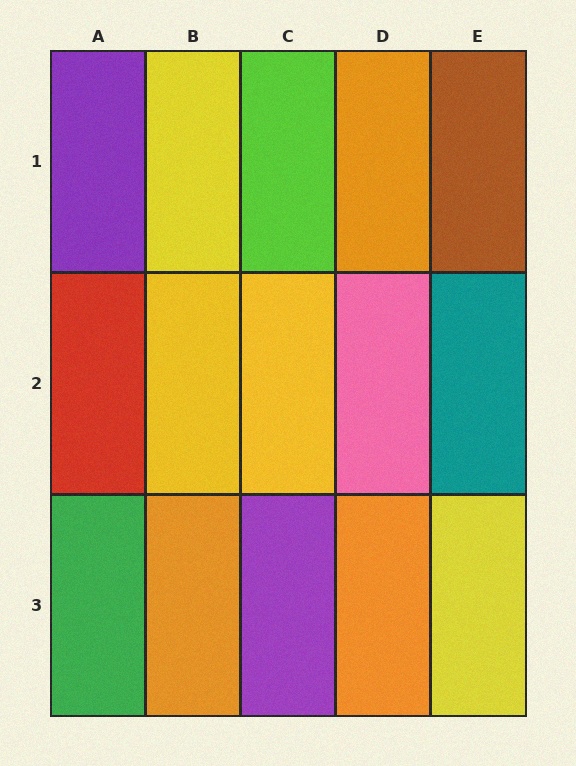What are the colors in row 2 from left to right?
Red, yellow, yellow, pink, teal.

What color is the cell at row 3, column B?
Orange.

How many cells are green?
1 cell is green.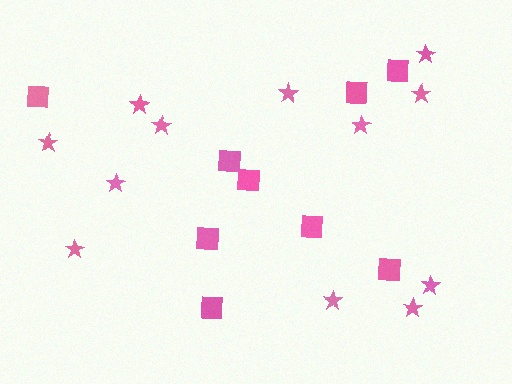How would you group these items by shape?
There are 2 groups: one group of squares (9) and one group of stars (12).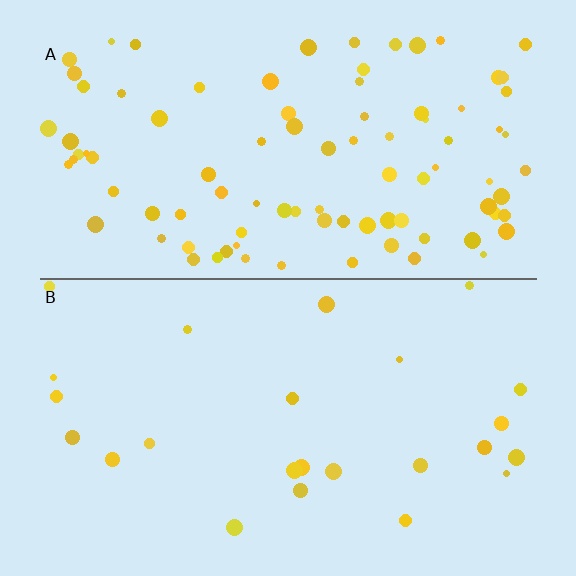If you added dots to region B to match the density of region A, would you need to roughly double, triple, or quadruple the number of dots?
Approximately quadruple.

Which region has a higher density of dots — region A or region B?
A (the top).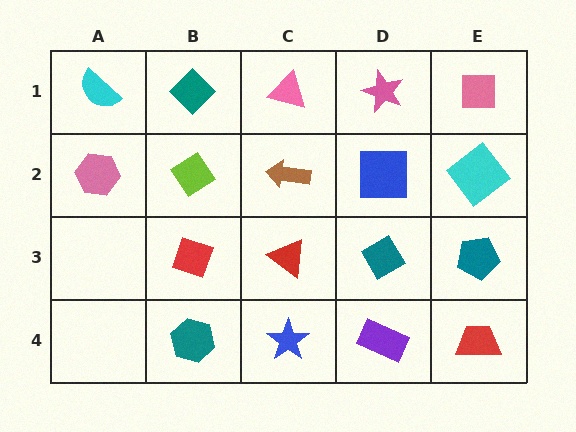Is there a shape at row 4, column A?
No, that cell is empty.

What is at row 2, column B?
A lime diamond.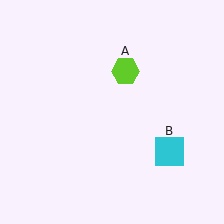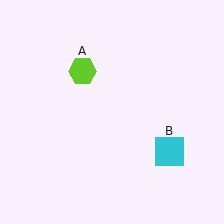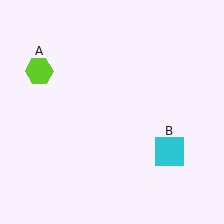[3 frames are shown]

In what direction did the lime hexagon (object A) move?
The lime hexagon (object A) moved left.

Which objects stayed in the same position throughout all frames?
Cyan square (object B) remained stationary.